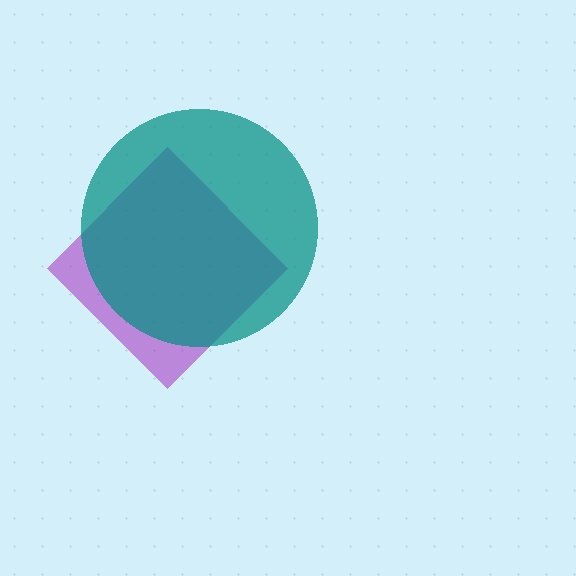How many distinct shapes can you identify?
There are 2 distinct shapes: a purple diamond, a teal circle.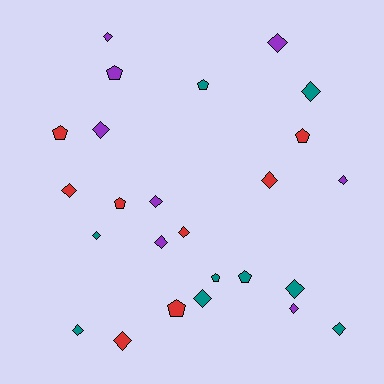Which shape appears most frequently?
Diamond, with 17 objects.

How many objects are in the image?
There are 25 objects.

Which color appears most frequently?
Teal, with 9 objects.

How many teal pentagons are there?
There are 3 teal pentagons.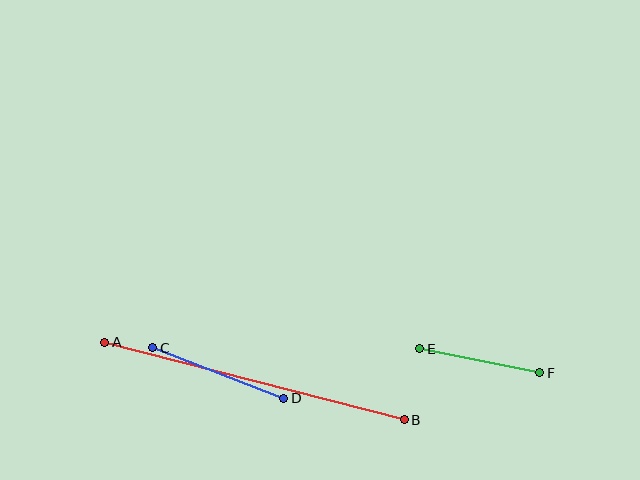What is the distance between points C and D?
The distance is approximately 140 pixels.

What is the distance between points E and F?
The distance is approximately 122 pixels.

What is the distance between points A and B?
The distance is approximately 310 pixels.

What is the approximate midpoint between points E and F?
The midpoint is at approximately (480, 361) pixels.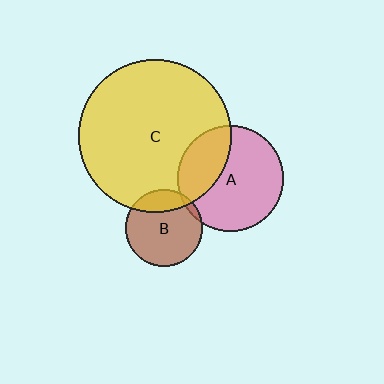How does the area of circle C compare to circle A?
Approximately 2.1 times.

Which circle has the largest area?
Circle C (yellow).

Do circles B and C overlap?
Yes.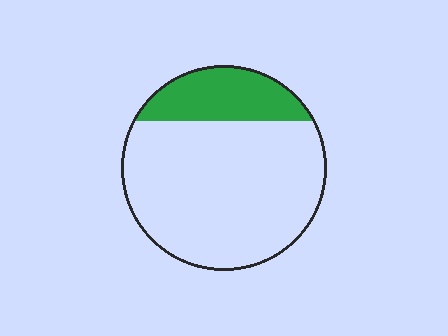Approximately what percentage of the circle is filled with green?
Approximately 20%.